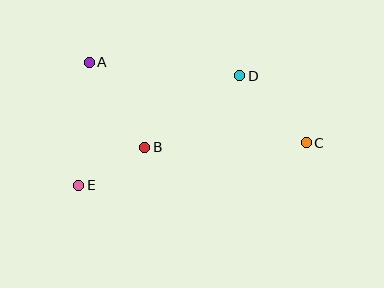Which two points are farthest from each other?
Points A and C are farthest from each other.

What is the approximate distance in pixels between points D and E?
The distance between D and E is approximately 194 pixels.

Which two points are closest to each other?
Points B and E are closest to each other.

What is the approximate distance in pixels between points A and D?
The distance between A and D is approximately 151 pixels.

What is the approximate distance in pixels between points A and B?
The distance between A and B is approximately 101 pixels.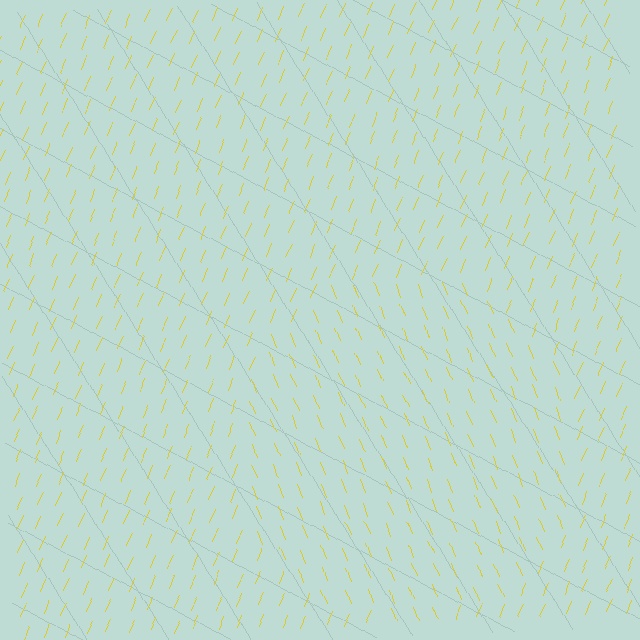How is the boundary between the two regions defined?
The boundary is defined purely by a change in line orientation (approximately 45 degrees difference). All lines are the same color and thickness.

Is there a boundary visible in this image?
Yes, there is a texture boundary formed by a change in line orientation.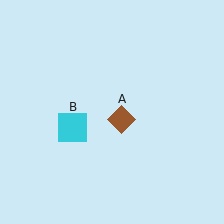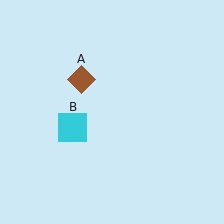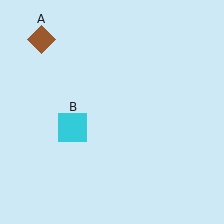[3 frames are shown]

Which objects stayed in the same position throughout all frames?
Cyan square (object B) remained stationary.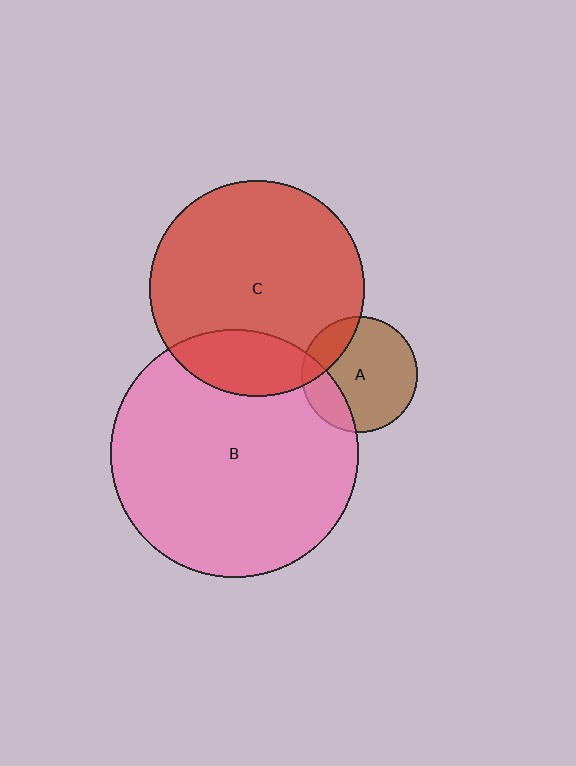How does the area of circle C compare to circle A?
Approximately 3.4 times.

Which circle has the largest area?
Circle B (pink).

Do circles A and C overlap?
Yes.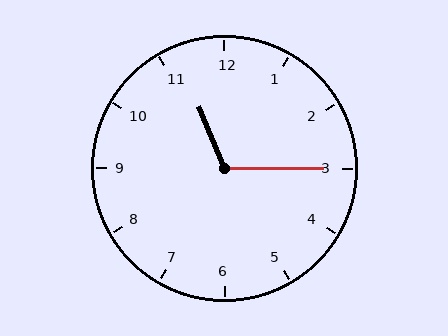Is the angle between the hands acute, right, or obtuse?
It is obtuse.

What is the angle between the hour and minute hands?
Approximately 112 degrees.